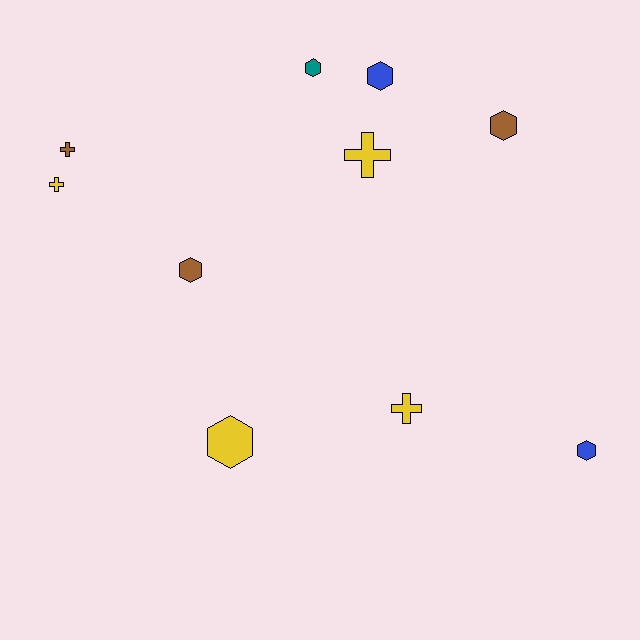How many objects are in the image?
There are 10 objects.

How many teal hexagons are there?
There is 1 teal hexagon.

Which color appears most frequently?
Yellow, with 4 objects.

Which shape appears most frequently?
Hexagon, with 6 objects.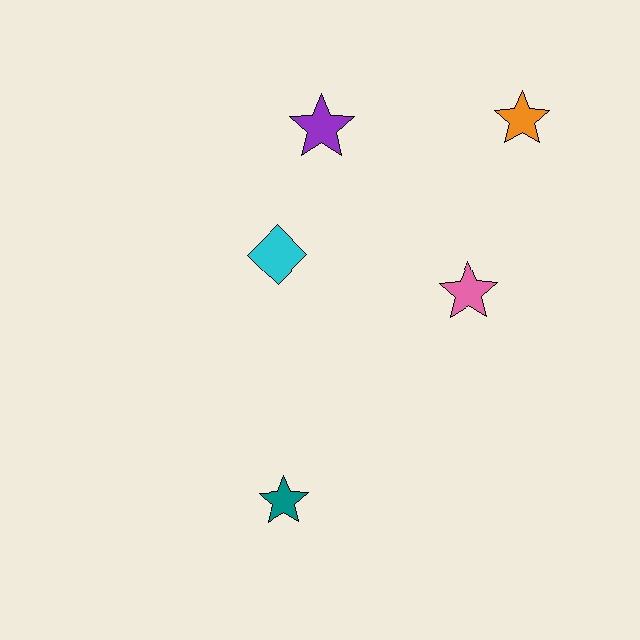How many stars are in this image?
There are 4 stars.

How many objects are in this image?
There are 5 objects.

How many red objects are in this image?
There are no red objects.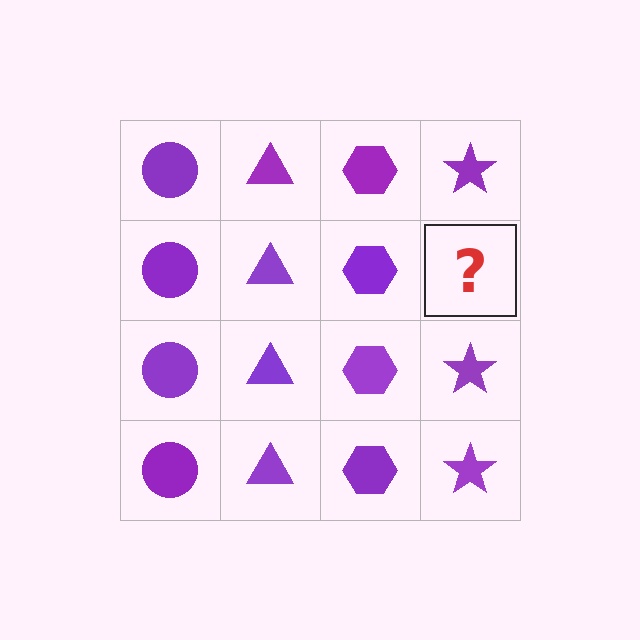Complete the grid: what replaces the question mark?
The question mark should be replaced with a purple star.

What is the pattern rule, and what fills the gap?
The rule is that each column has a consistent shape. The gap should be filled with a purple star.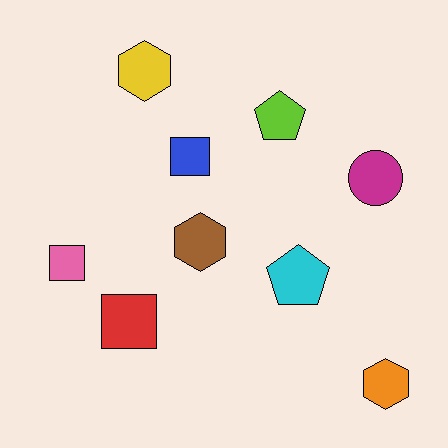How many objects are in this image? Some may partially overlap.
There are 9 objects.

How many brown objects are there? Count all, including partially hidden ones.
There is 1 brown object.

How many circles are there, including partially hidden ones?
There is 1 circle.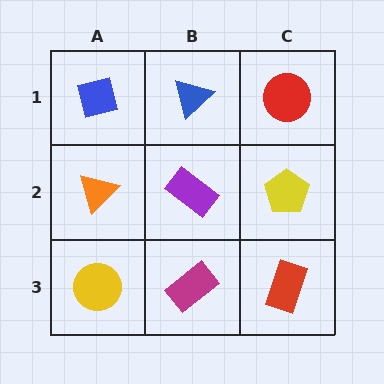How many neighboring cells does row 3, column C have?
2.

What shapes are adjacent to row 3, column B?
A purple rectangle (row 2, column B), a yellow circle (row 3, column A), a red rectangle (row 3, column C).